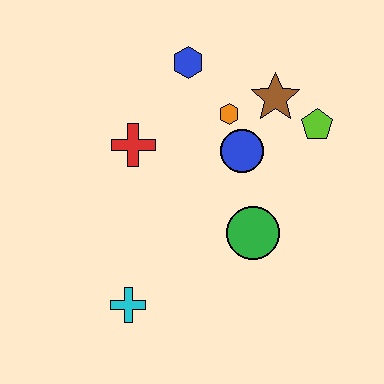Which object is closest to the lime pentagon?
The brown star is closest to the lime pentagon.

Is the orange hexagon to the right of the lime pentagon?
No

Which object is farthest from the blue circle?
The cyan cross is farthest from the blue circle.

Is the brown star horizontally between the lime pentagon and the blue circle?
Yes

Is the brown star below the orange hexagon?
No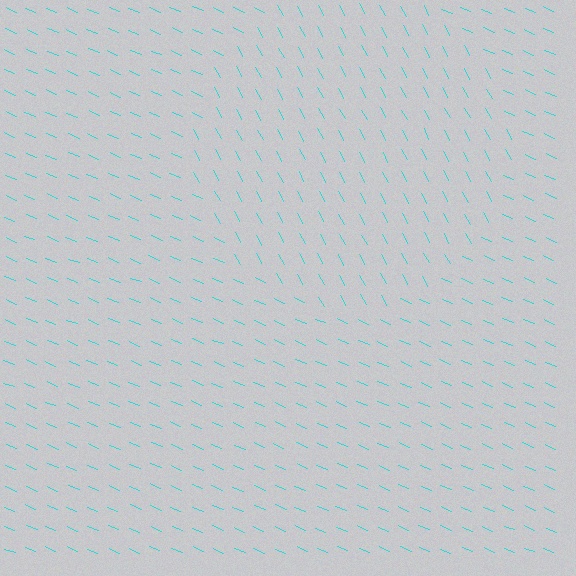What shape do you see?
I see a circle.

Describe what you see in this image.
The image is filled with small cyan line segments. A circle region in the image has lines oriented differently from the surrounding lines, creating a visible texture boundary.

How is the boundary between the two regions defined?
The boundary is defined purely by a change in line orientation (approximately 39 degrees difference). All lines are the same color and thickness.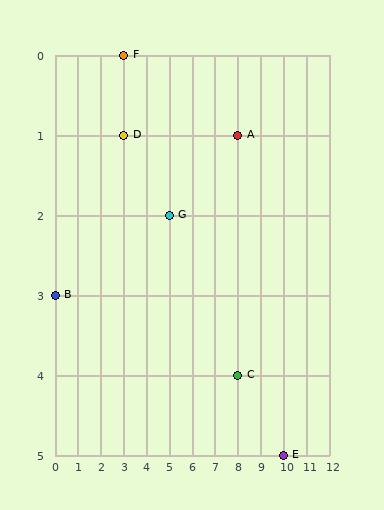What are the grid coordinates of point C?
Point C is at grid coordinates (8, 4).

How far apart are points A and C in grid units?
Points A and C are 3 rows apart.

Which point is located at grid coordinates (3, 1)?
Point D is at (3, 1).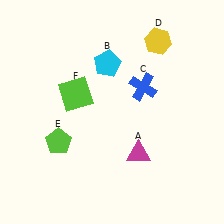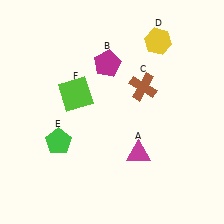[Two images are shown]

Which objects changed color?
B changed from cyan to magenta. C changed from blue to brown. E changed from lime to green.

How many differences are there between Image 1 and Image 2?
There are 3 differences between the two images.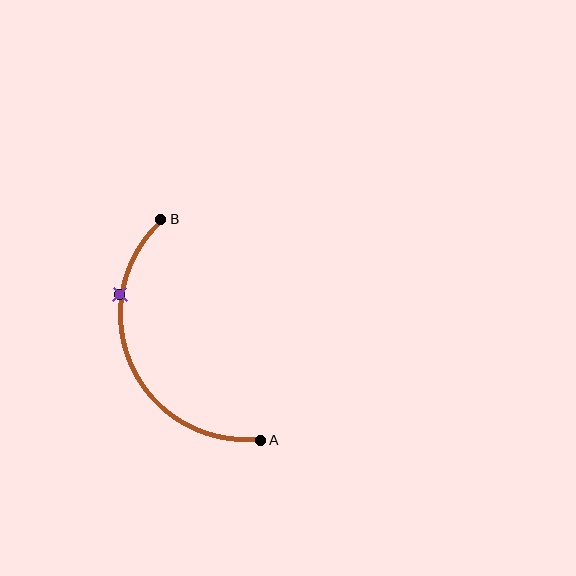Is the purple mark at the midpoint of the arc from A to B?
No. The purple mark lies on the arc but is closer to endpoint B. The arc midpoint would be at the point on the curve equidistant along the arc from both A and B.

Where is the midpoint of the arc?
The arc midpoint is the point on the curve farthest from the straight line joining A and B. It sits to the left of that line.